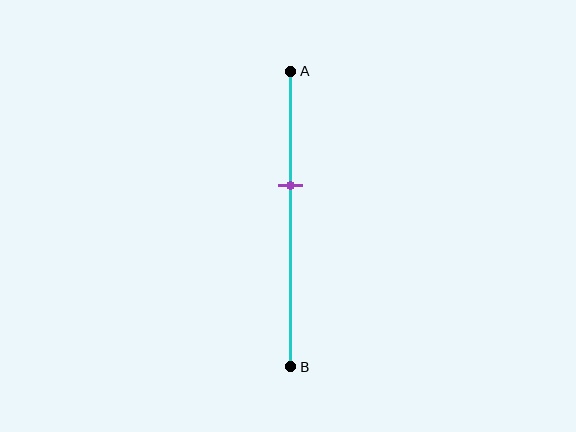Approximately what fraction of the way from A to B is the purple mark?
The purple mark is approximately 40% of the way from A to B.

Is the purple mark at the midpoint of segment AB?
No, the mark is at about 40% from A, not at the 50% midpoint.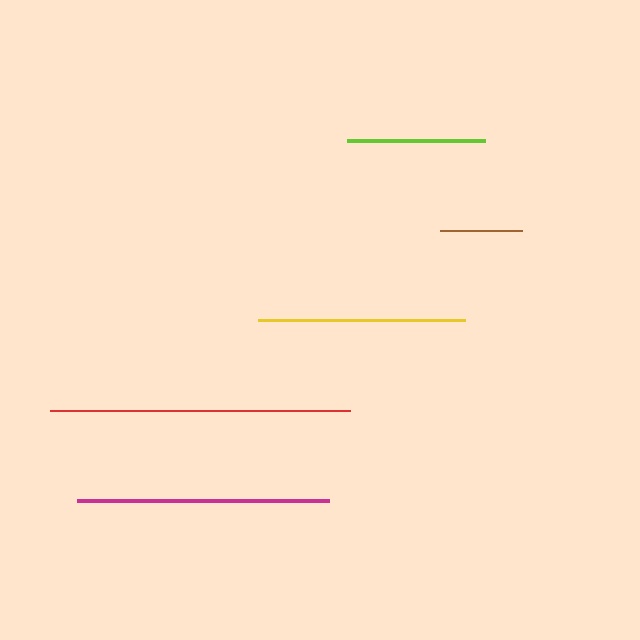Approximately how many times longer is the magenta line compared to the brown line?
The magenta line is approximately 3.1 times the length of the brown line.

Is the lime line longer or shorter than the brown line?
The lime line is longer than the brown line.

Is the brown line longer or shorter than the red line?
The red line is longer than the brown line.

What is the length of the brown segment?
The brown segment is approximately 82 pixels long.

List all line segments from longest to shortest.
From longest to shortest: red, magenta, yellow, lime, brown.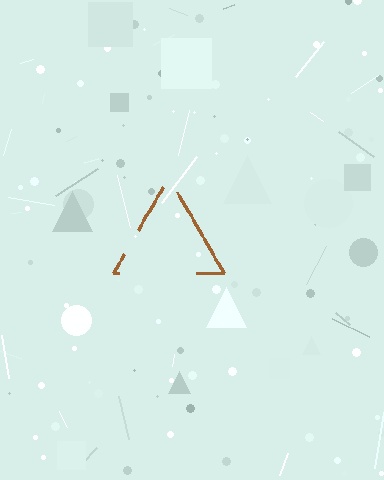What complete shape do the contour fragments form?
The contour fragments form a triangle.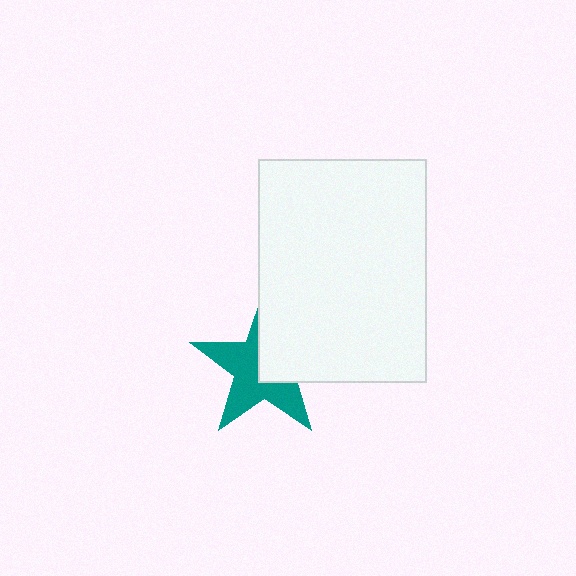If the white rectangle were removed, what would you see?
You would see the complete teal star.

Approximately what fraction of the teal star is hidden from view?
Roughly 43% of the teal star is hidden behind the white rectangle.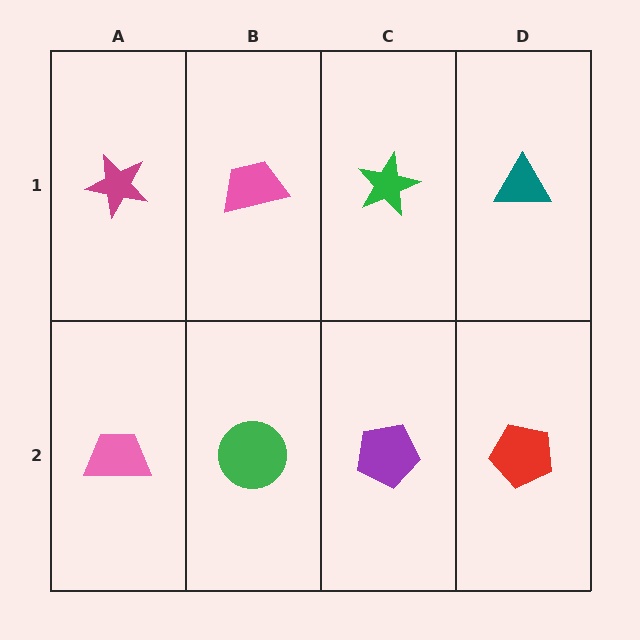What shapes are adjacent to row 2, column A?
A magenta star (row 1, column A), a green circle (row 2, column B).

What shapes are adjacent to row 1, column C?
A purple pentagon (row 2, column C), a pink trapezoid (row 1, column B), a teal triangle (row 1, column D).